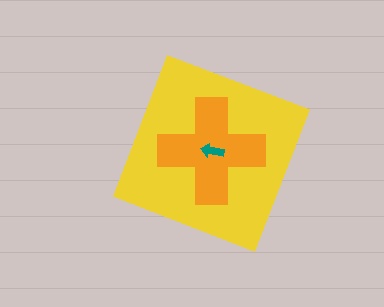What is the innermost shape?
The teal arrow.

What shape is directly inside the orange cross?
The teal arrow.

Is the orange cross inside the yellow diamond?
Yes.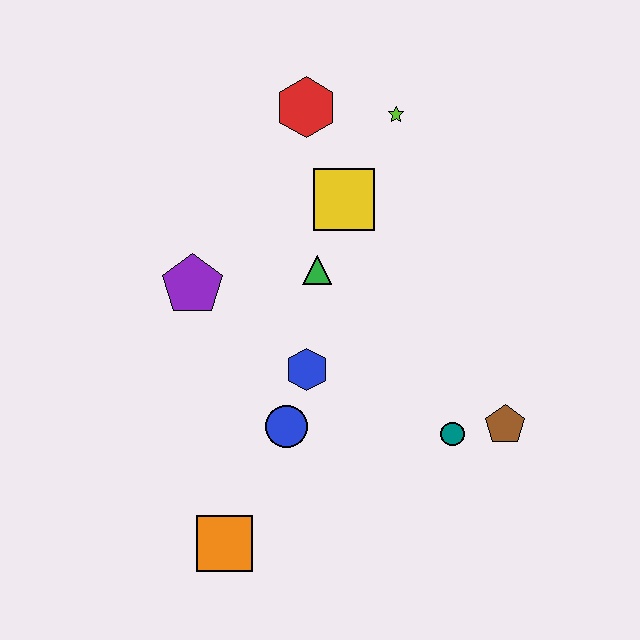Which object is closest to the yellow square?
The green triangle is closest to the yellow square.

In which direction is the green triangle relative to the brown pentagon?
The green triangle is to the left of the brown pentagon.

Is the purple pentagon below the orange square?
No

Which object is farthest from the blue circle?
The lime star is farthest from the blue circle.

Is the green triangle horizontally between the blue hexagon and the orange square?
No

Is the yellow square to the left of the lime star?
Yes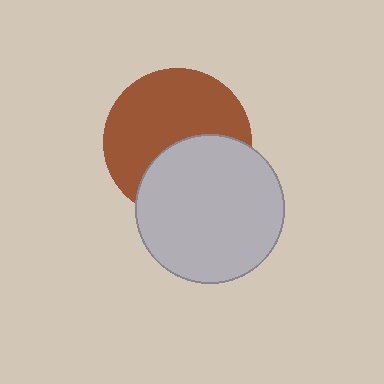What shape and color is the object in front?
The object in front is a light gray circle.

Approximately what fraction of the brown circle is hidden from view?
Roughly 40% of the brown circle is hidden behind the light gray circle.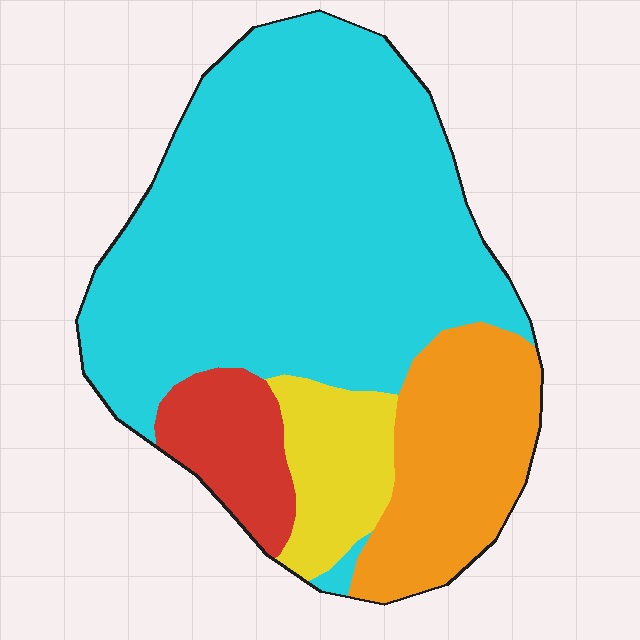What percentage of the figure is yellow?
Yellow covers around 10% of the figure.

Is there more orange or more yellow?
Orange.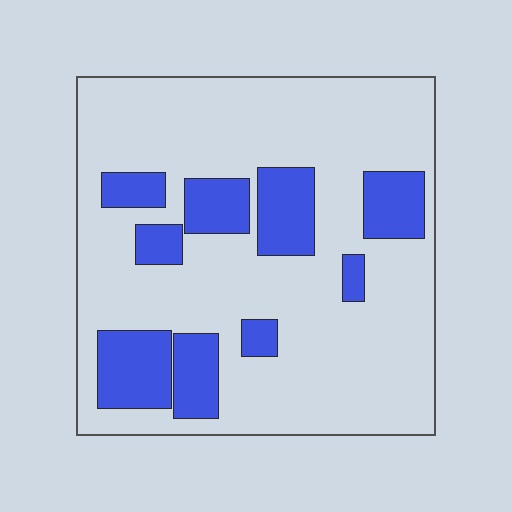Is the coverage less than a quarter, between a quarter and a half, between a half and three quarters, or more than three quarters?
Less than a quarter.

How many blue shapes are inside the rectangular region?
9.